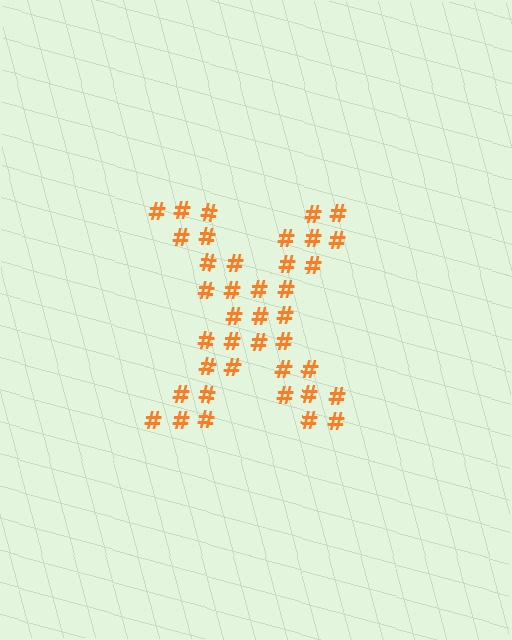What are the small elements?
The small elements are hash symbols.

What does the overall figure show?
The overall figure shows the letter X.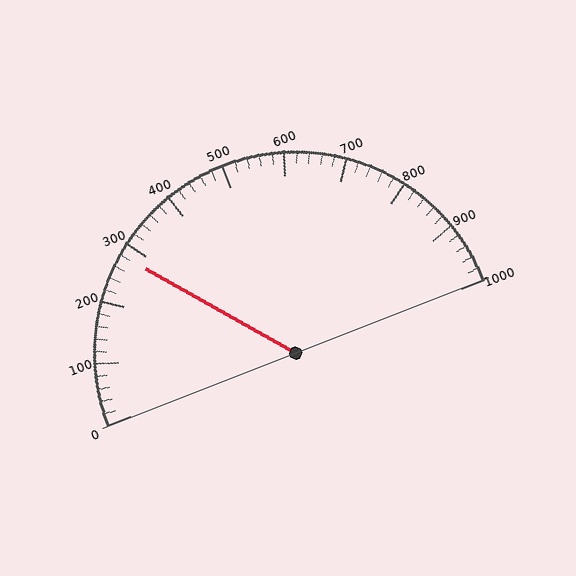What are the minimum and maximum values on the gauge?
The gauge ranges from 0 to 1000.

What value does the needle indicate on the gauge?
The needle indicates approximately 280.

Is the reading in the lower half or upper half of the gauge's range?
The reading is in the lower half of the range (0 to 1000).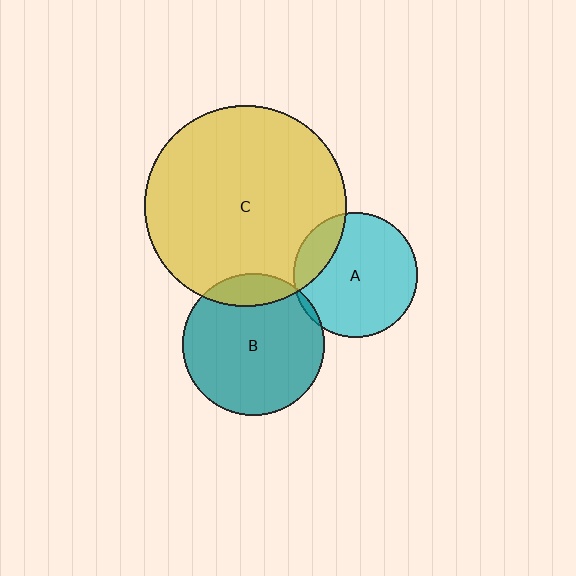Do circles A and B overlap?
Yes.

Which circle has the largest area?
Circle C (yellow).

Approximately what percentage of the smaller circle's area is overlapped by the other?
Approximately 5%.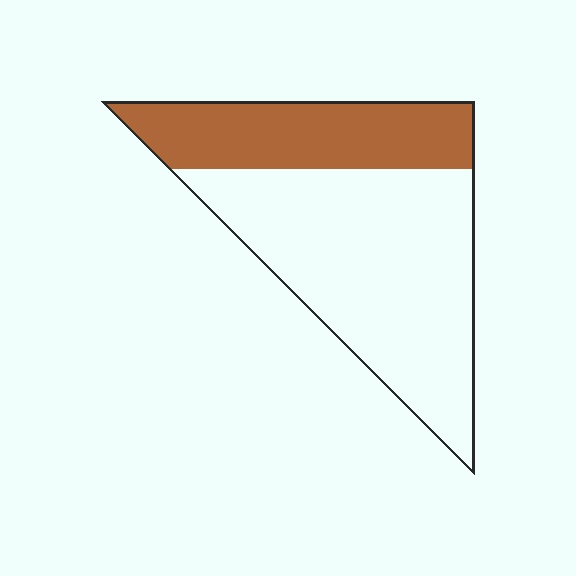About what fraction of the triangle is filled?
About one third (1/3).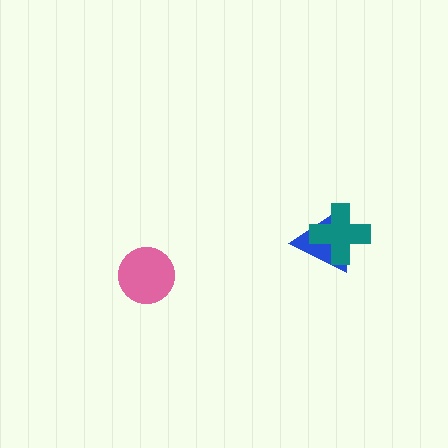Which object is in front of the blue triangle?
The teal cross is in front of the blue triangle.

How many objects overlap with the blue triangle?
1 object overlaps with the blue triangle.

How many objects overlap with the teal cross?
1 object overlaps with the teal cross.